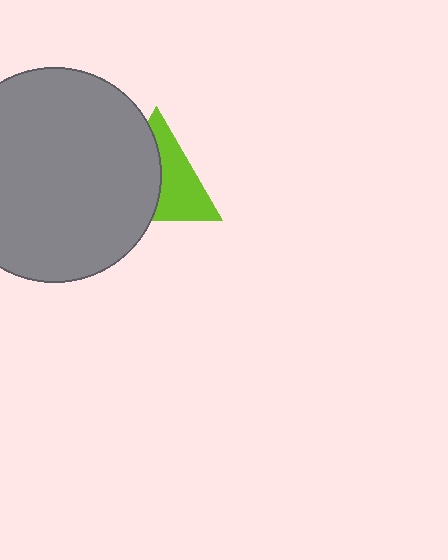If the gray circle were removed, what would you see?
You would see the complete lime triangle.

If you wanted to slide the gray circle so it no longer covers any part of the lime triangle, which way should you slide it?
Slide it left — that is the most direct way to separate the two shapes.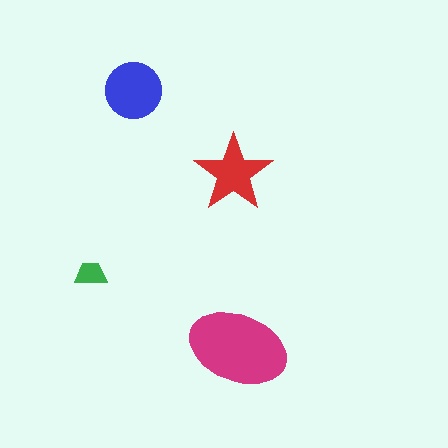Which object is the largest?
The magenta ellipse.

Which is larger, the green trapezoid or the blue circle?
The blue circle.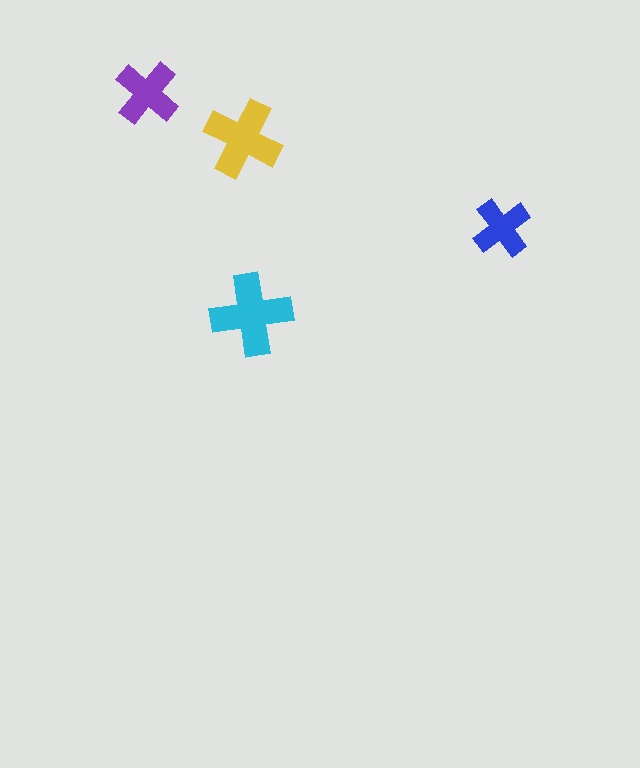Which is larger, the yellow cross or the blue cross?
The yellow one.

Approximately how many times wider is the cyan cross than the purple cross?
About 1.5 times wider.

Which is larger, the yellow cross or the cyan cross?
The cyan one.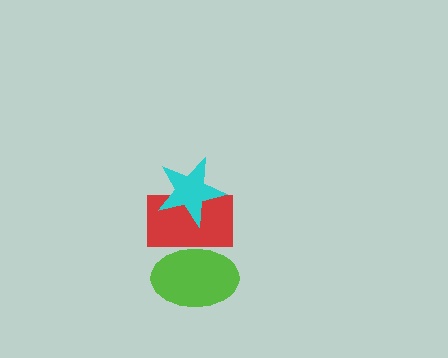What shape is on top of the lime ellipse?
The red rectangle is on top of the lime ellipse.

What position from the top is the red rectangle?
The red rectangle is 2nd from the top.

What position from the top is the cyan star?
The cyan star is 1st from the top.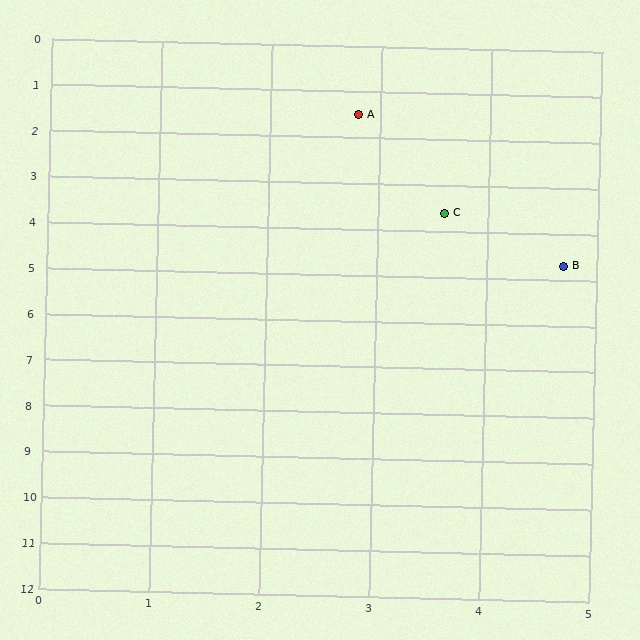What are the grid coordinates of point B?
Point B is at approximately (4.7, 4.7).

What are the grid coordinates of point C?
Point C is at approximately (3.6, 3.6).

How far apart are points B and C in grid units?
Points B and C are about 1.6 grid units apart.